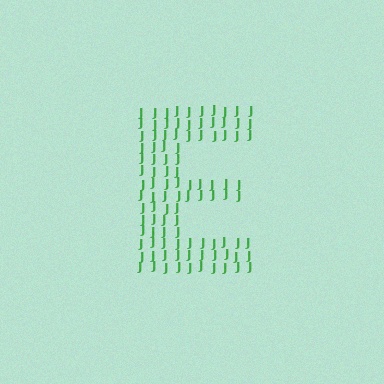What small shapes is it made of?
It is made of small letter J's.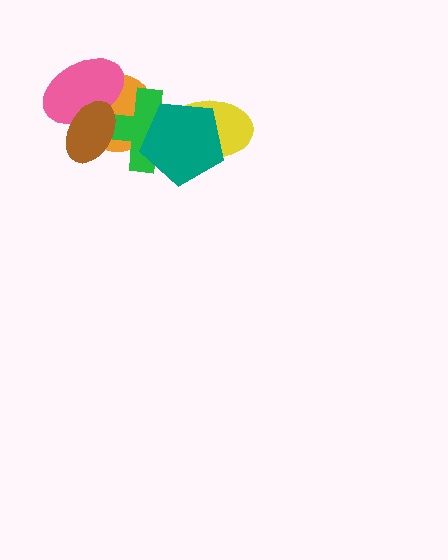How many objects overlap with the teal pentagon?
3 objects overlap with the teal pentagon.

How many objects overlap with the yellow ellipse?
2 objects overlap with the yellow ellipse.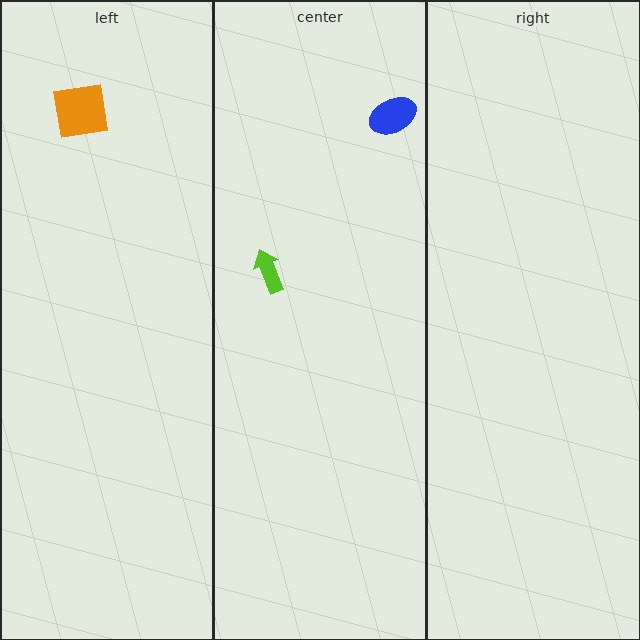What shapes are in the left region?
The orange square.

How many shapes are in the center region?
2.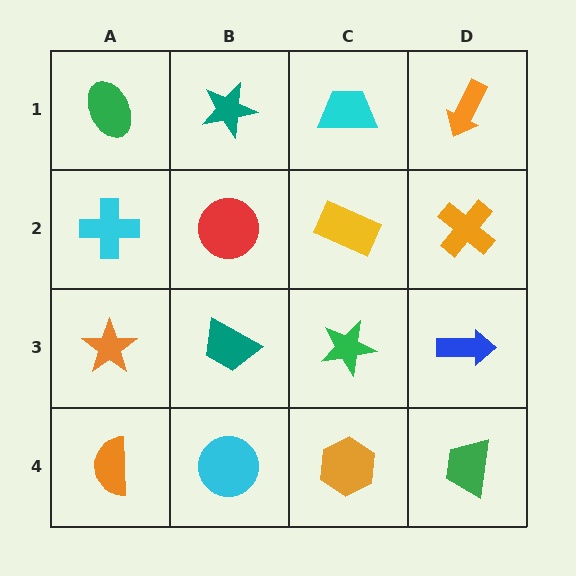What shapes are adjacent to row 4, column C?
A green star (row 3, column C), a cyan circle (row 4, column B), a green trapezoid (row 4, column D).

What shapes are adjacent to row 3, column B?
A red circle (row 2, column B), a cyan circle (row 4, column B), an orange star (row 3, column A), a green star (row 3, column C).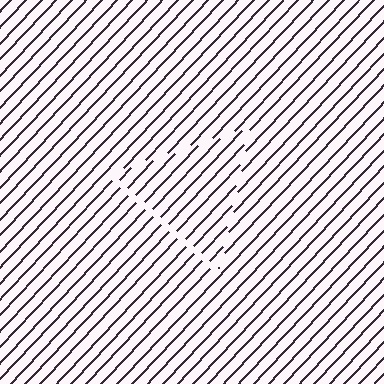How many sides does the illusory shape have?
3 sides — the line-ends trace a triangle.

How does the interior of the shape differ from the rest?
The interior of the shape contains the same grating, shifted by half a period — the contour is defined by the phase discontinuity where line-ends from the inner and outer gratings abut.